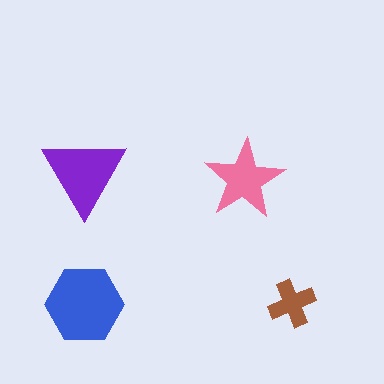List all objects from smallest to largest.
The brown cross, the pink star, the purple triangle, the blue hexagon.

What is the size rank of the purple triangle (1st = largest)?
2nd.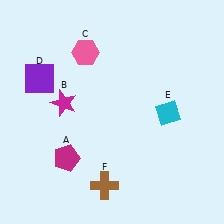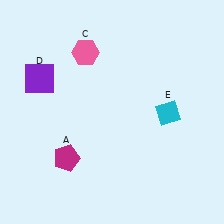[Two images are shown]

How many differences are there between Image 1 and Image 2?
There are 2 differences between the two images.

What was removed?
The magenta star (B), the brown cross (F) were removed in Image 2.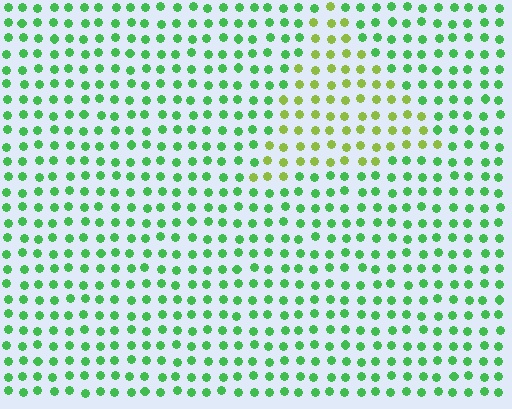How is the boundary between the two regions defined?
The boundary is defined purely by a slight shift in hue (about 43 degrees). Spacing, size, and orientation are identical on both sides.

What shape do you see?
I see a triangle.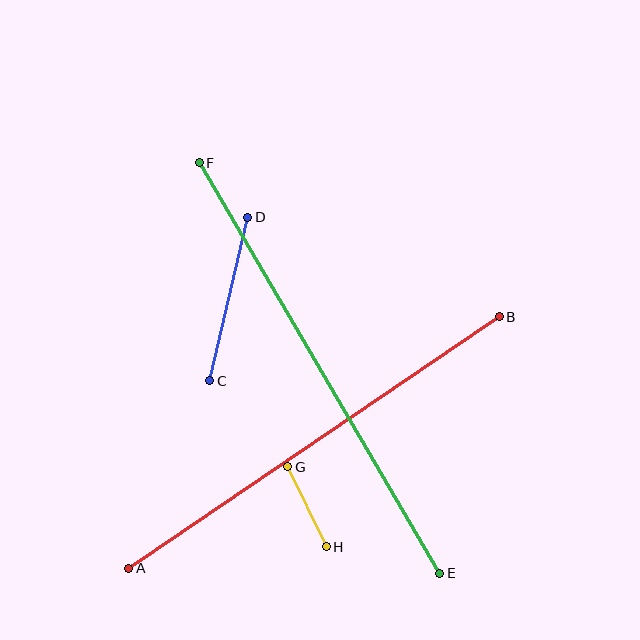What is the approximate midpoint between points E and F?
The midpoint is at approximately (320, 368) pixels.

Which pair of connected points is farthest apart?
Points E and F are farthest apart.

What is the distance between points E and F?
The distance is approximately 476 pixels.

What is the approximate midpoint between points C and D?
The midpoint is at approximately (229, 299) pixels.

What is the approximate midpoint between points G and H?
The midpoint is at approximately (307, 507) pixels.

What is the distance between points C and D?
The distance is approximately 168 pixels.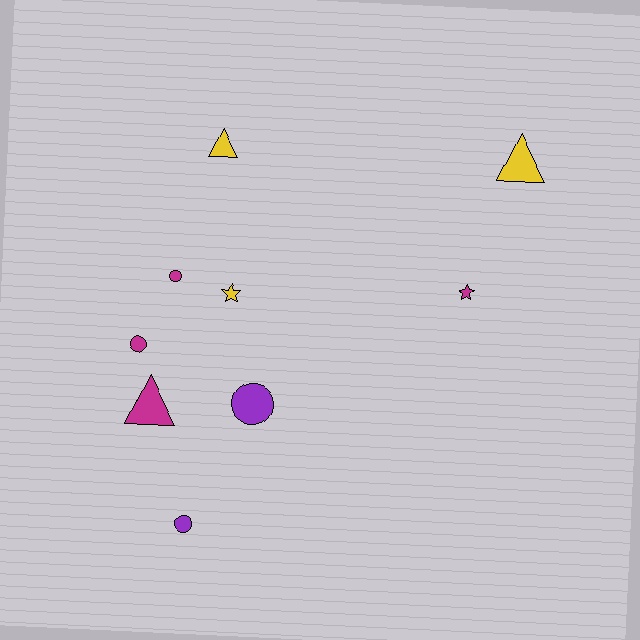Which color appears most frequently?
Magenta, with 4 objects.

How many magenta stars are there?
There is 1 magenta star.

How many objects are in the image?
There are 9 objects.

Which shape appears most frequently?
Circle, with 4 objects.